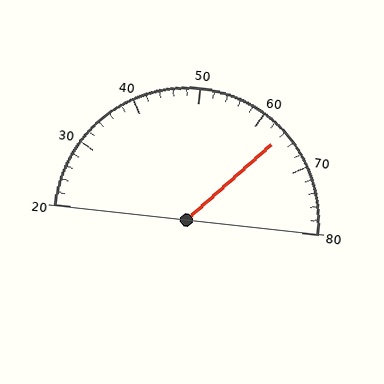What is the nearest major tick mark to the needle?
The nearest major tick mark is 60.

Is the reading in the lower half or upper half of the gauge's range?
The reading is in the upper half of the range (20 to 80).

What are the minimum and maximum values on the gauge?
The gauge ranges from 20 to 80.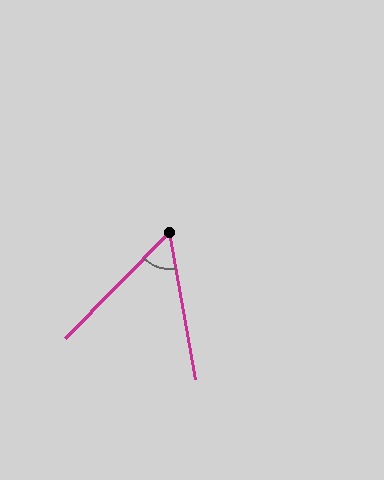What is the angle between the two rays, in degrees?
Approximately 55 degrees.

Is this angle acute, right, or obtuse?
It is acute.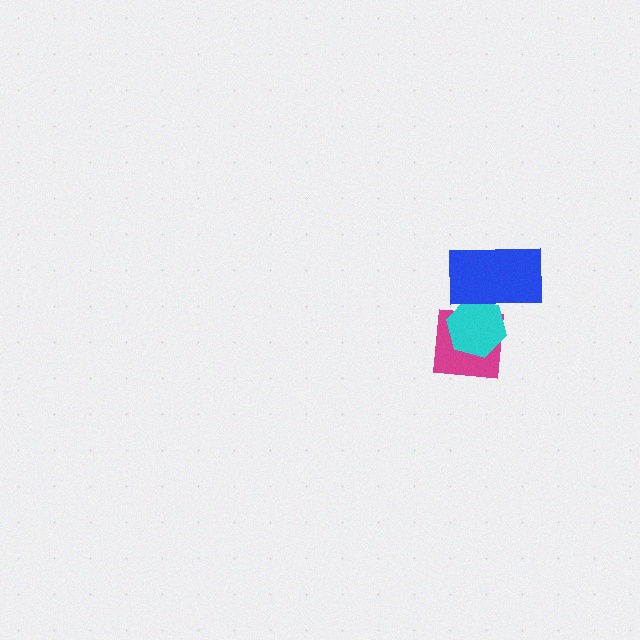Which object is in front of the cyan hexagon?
The blue rectangle is in front of the cyan hexagon.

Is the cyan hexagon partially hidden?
Yes, it is partially covered by another shape.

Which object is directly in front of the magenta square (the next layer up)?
The cyan hexagon is directly in front of the magenta square.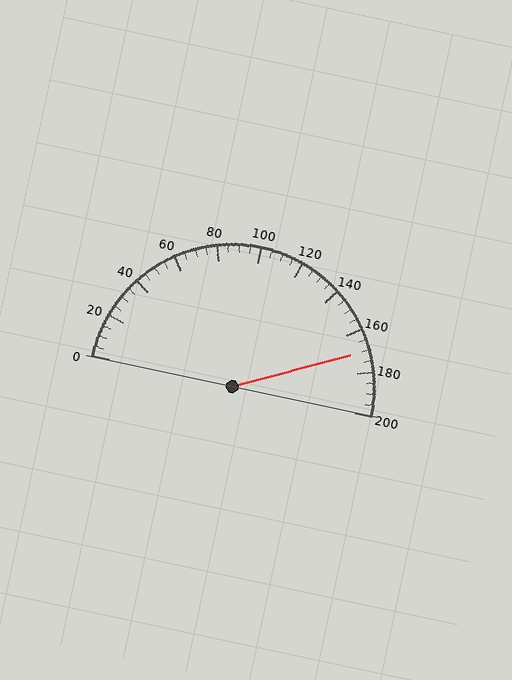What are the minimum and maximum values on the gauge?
The gauge ranges from 0 to 200.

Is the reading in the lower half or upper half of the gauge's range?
The reading is in the upper half of the range (0 to 200).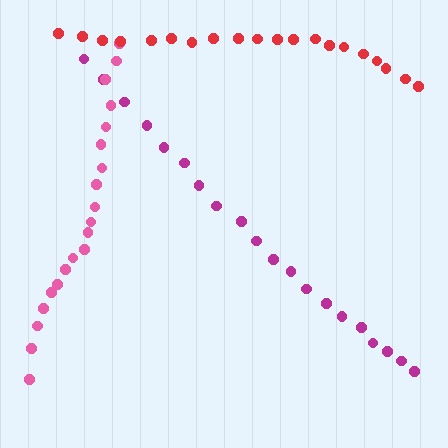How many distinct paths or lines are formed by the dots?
There are 3 distinct paths.